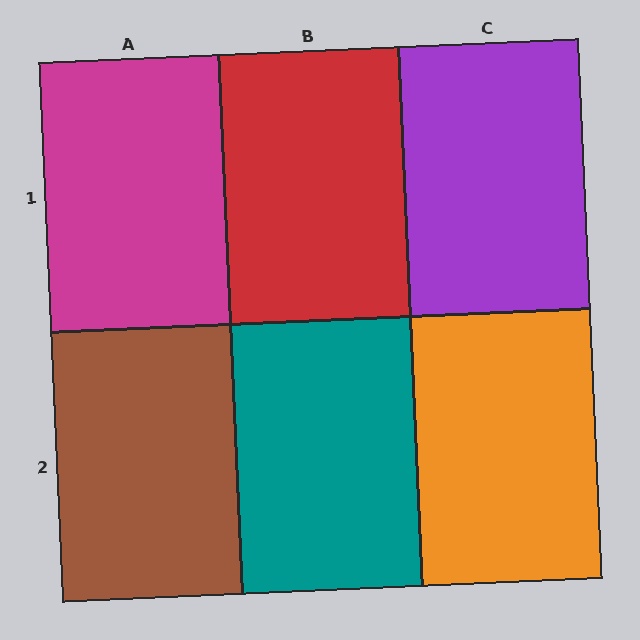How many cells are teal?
1 cell is teal.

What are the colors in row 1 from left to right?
Magenta, red, purple.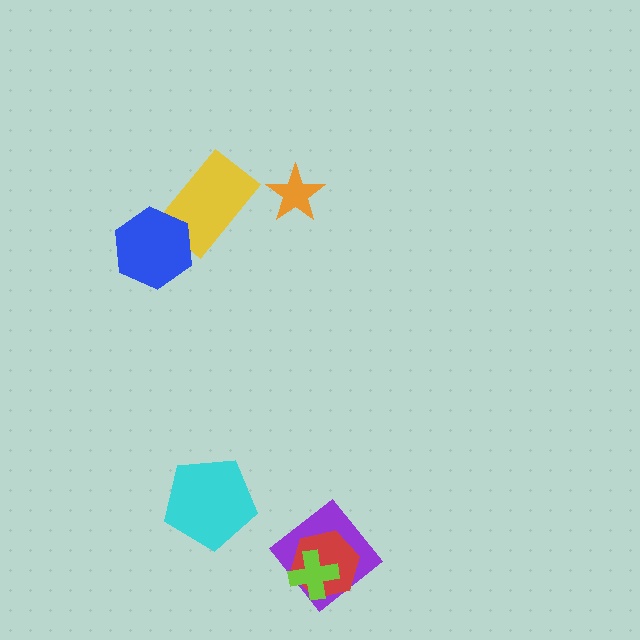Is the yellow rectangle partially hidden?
Yes, it is partially covered by another shape.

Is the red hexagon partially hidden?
Yes, it is partially covered by another shape.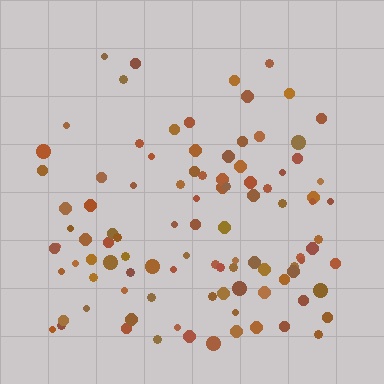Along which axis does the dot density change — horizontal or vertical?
Vertical.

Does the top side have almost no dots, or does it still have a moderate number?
Still a moderate number, just noticeably fewer than the bottom.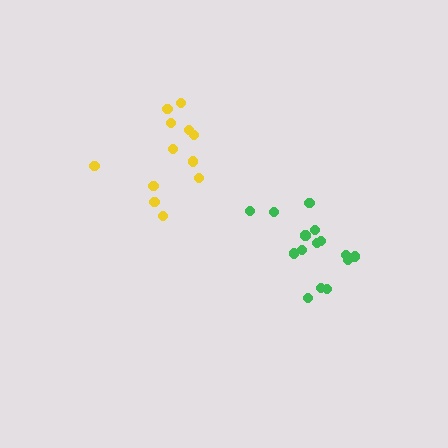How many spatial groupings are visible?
There are 2 spatial groupings.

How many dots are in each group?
Group 1: 12 dots, Group 2: 15 dots (27 total).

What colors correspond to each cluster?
The clusters are colored: yellow, green.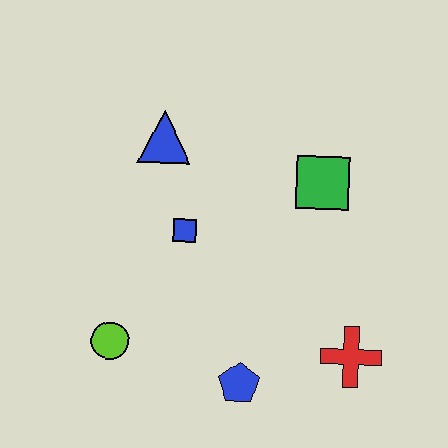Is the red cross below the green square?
Yes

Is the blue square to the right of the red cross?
No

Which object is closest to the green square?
The blue square is closest to the green square.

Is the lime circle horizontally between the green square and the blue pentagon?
No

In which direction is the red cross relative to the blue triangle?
The red cross is below the blue triangle.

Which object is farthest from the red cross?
The blue triangle is farthest from the red cross.